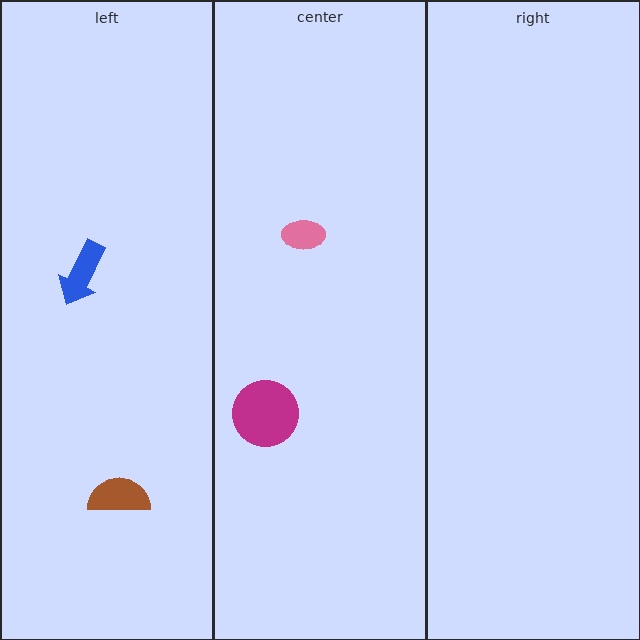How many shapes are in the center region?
2.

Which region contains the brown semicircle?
The left region.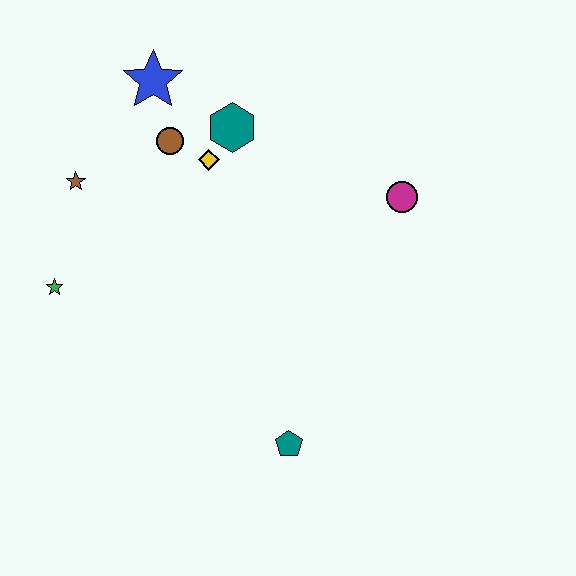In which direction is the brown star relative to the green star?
The brown star is above the green star.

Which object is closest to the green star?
The brown star is closest to the green star.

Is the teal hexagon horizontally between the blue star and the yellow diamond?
No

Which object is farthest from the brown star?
The teal pentagon is farthest from the brown star.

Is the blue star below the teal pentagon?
No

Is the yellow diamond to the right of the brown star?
Yes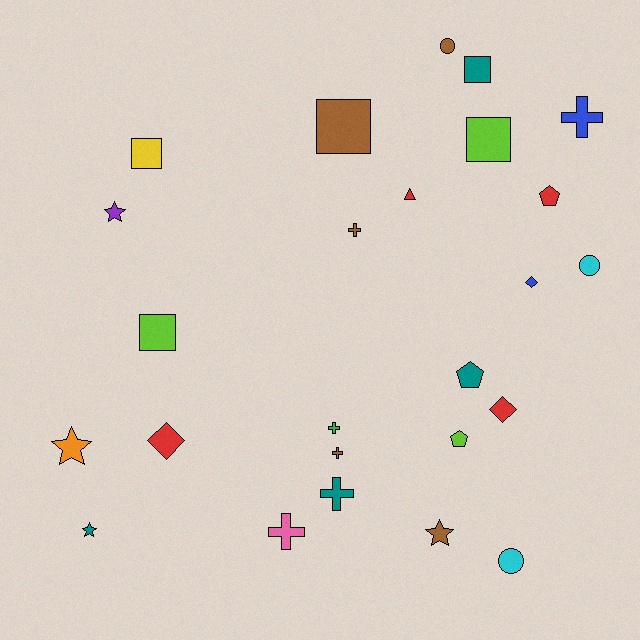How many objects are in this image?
There are 25 objects.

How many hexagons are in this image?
There are no hexagons.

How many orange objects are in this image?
There is 1 orange object.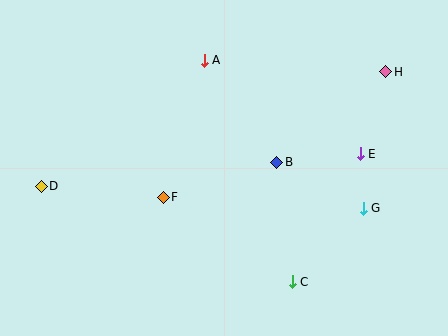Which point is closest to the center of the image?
Point B at (277, 162) is closest to the center.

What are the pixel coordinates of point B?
Point B is at (277, 162).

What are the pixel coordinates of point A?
Point A is at (204, 60).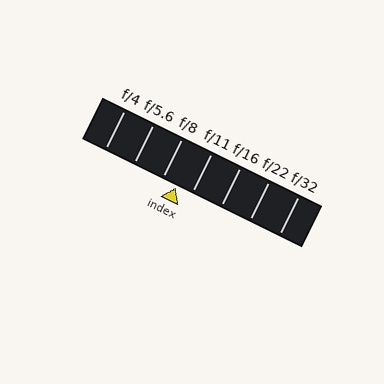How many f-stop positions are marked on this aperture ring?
There are 7 f-stop positions marked.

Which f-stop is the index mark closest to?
The index mark is closest to f/8.